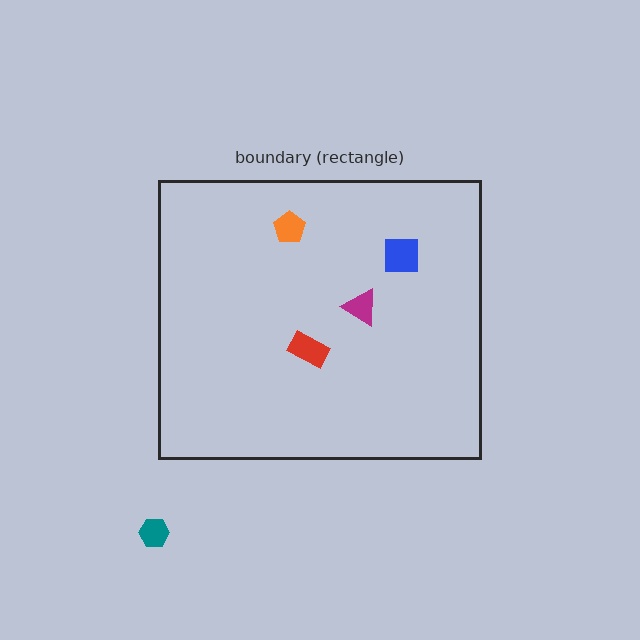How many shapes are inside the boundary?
4 inside, 1 outside.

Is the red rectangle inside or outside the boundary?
Inside.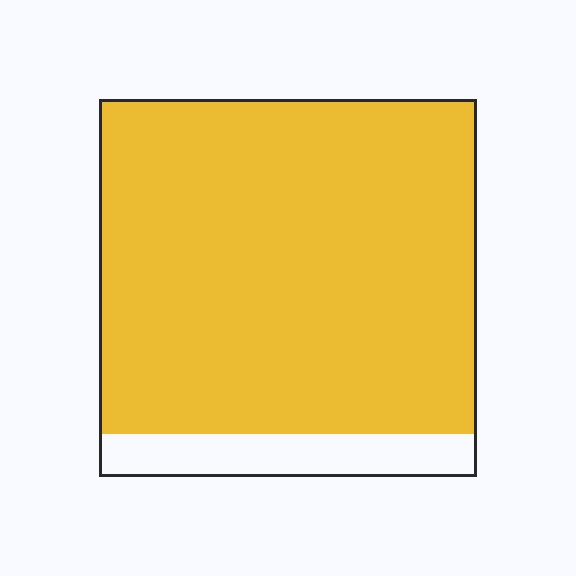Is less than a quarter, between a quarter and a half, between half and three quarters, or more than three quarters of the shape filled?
More than three quarters.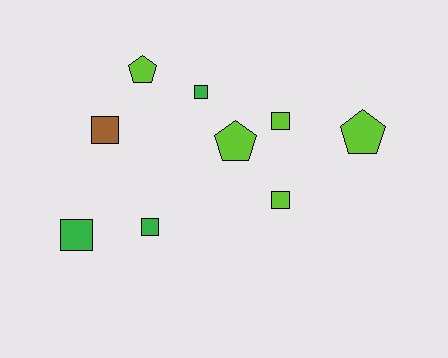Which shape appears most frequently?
Square, with 6 objects.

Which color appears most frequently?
Lime, with 5 objects.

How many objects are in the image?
There are 9 objects.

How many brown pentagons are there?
There are no brown pentagons.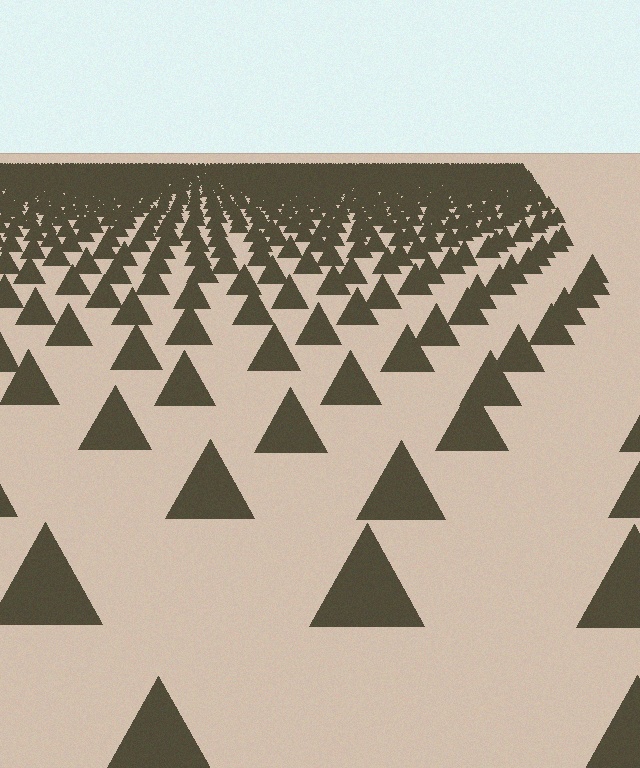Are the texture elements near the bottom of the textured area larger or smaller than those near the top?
Larger. Near the bottom, elements are closer to the viewer and appear at a bigger on-screen size.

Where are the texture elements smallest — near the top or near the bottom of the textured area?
Near the top.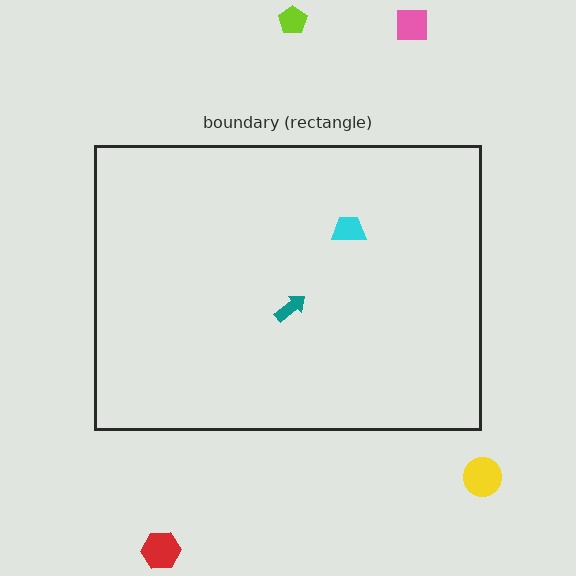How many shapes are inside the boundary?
2 inside, 4 outside.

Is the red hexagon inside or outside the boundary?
Outside.